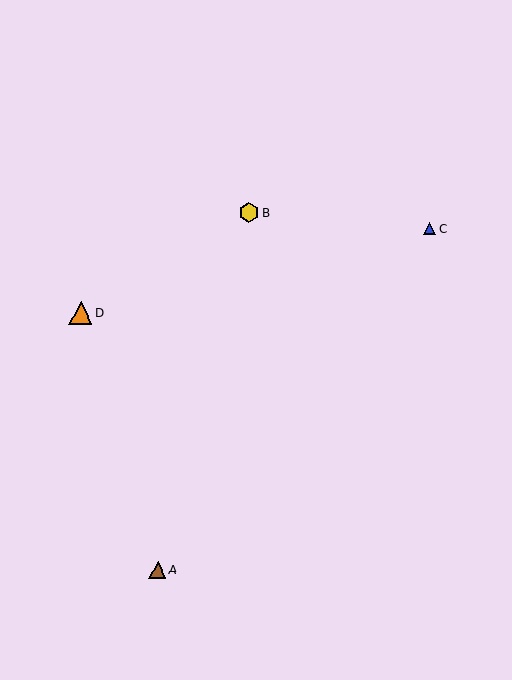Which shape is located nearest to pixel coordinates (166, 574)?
The brown triangle (labeled A) at (158, 570) is nearest to that location.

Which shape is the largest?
The orange triangle (labeled D) is the largest.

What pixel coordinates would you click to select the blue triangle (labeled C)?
Click at (429, 229) to select the blue triangle C.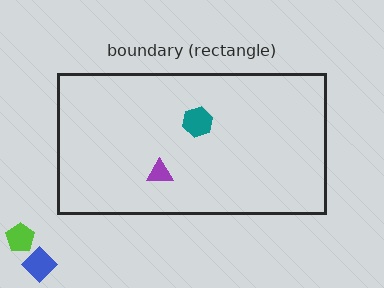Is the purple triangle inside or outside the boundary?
Inside.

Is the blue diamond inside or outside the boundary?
Outside.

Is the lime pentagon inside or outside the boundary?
Outside.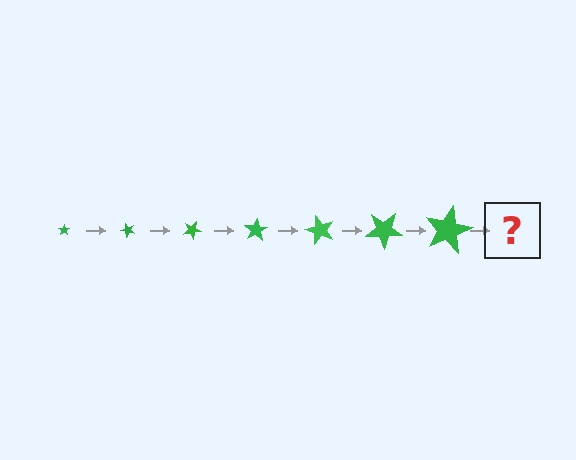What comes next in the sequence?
The next element should be a star, larger than the previous one and rotated 350 degrees from the start.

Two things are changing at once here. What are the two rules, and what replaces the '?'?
The two rules are that the star grows larger each step and it rotates 50 degrees each step. The '?' should be a star, larger than the previous one and rotated 350 degrees from the start.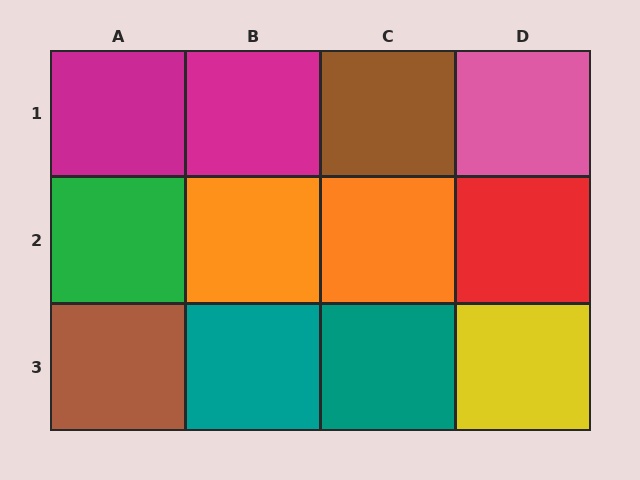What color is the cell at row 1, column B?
Magenta.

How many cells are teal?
2 cells are teal.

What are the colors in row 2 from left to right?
Green, orange, orange, red.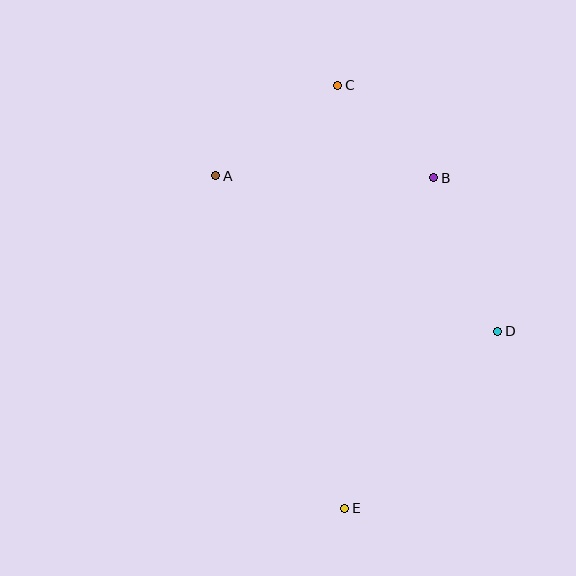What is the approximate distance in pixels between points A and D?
The distance between A and D is approximately 323 pixels.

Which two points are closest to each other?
Points B and C are closest to each other.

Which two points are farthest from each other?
Points C and E are farthest from each other.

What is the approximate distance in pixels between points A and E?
The distance between A and E is approximately 357 pixels.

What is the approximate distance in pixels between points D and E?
The distance between D and E is approximately 234 pixels.